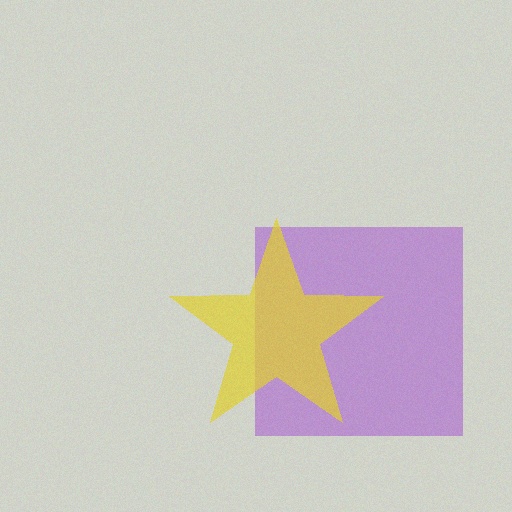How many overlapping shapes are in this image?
There are 2 overlapping shapes in the image.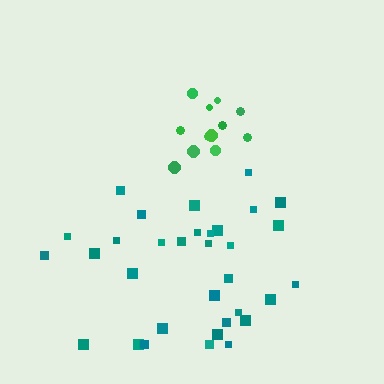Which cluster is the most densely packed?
Green.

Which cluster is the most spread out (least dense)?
Teal.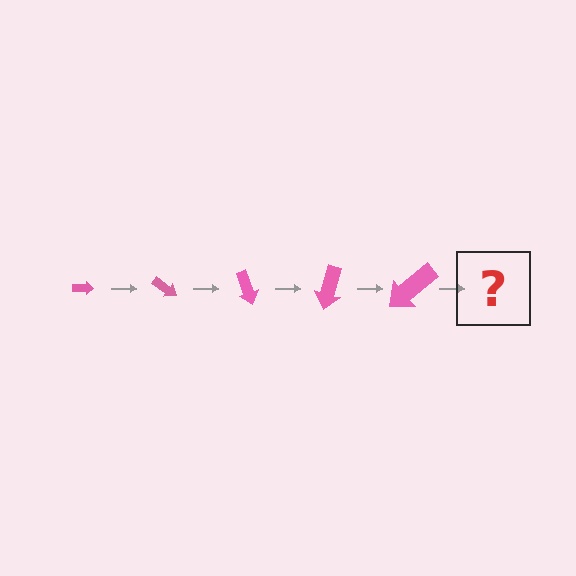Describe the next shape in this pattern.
It should be an arrow, larger than the previous one and rotated 175 degrees from the start.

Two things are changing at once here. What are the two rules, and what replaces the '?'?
The two rules are that the arrow grows larger each step and it rotates 35 degrees each step. The '?' should be an arrow, larger than the previous one and rotated 175 degrees from the start.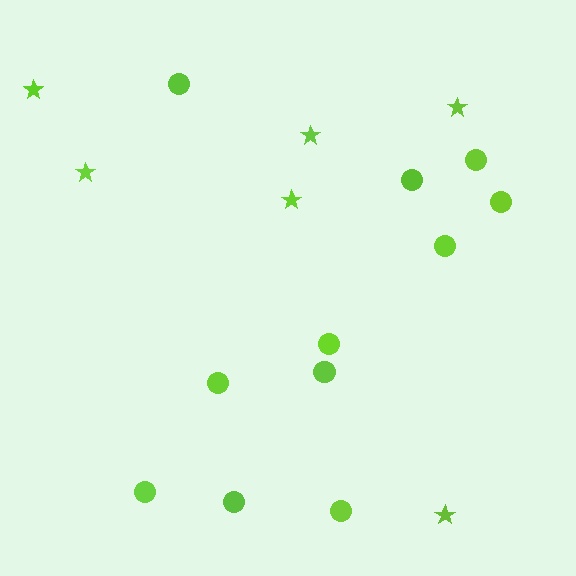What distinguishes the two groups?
There are 2 groups: one group of stars (6) and one group of circles (11).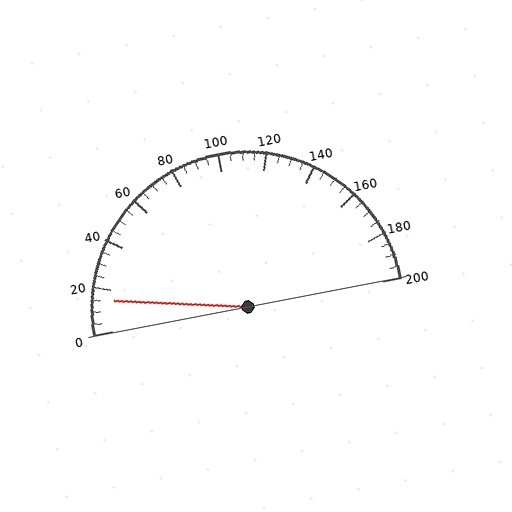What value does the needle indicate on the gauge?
The needle indicates approximately 15.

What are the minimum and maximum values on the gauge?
The gauge ranges from 0 to 200.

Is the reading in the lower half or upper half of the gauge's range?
The reading is in the lower half of the range (0 to 200).